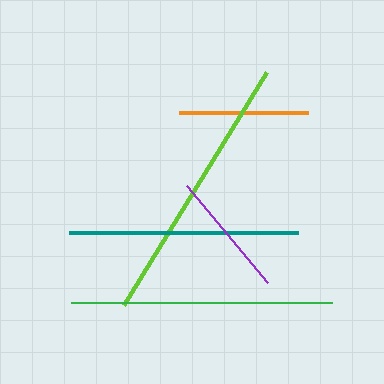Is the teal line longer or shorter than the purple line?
The teal line is longer than the purple line.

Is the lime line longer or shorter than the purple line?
The lime line is longer than the purple line.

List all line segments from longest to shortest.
From longest to shortest: lime, green, teal, orange, purple.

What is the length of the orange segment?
The orange segment is approximately 130 pixels long.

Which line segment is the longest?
The lime line is the longest at approximately 273 pixels.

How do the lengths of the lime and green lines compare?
The lime and green lines are approximately the same length.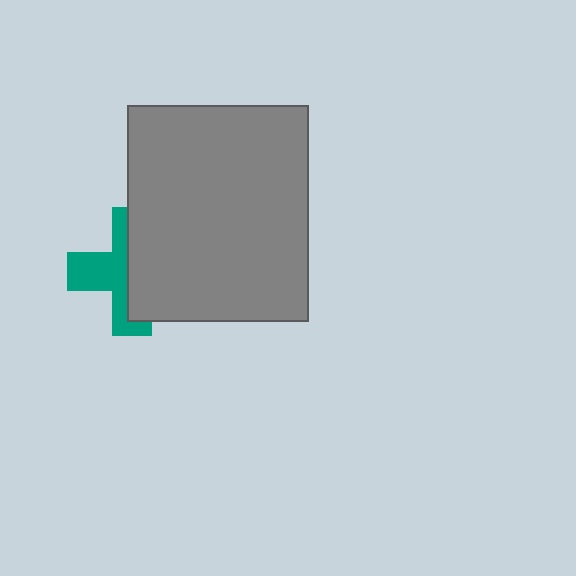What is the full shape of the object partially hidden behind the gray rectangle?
The partially hidden object is a teal cross.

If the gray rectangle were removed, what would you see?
You would see the complete teal cross.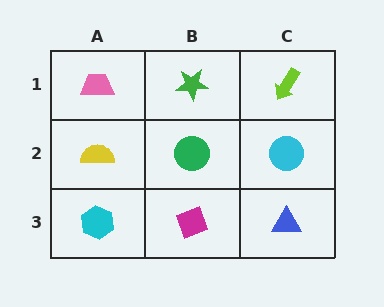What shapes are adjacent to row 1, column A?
A yellow semicircle (row 2, column A), a green star (row 1, column B).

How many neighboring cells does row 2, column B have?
4.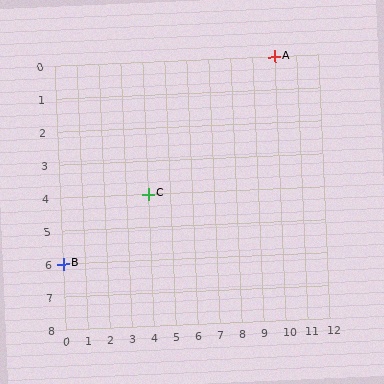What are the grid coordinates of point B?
Point B is at grid coordinates (0, 6).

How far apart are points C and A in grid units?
Points C and A are 6 columns and 4 rows apart (about 7.2 grid units diagonally).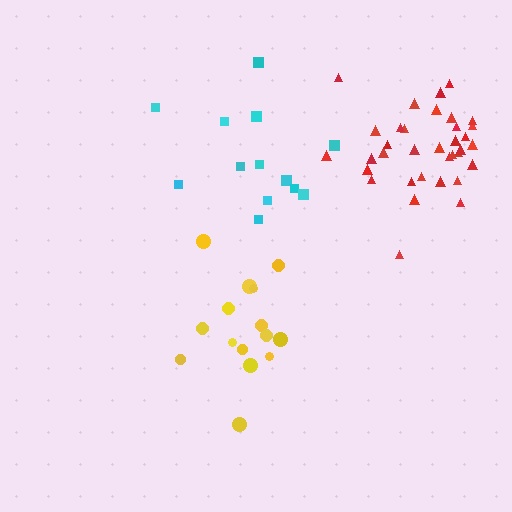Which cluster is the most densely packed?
Red.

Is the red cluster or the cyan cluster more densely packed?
Red.